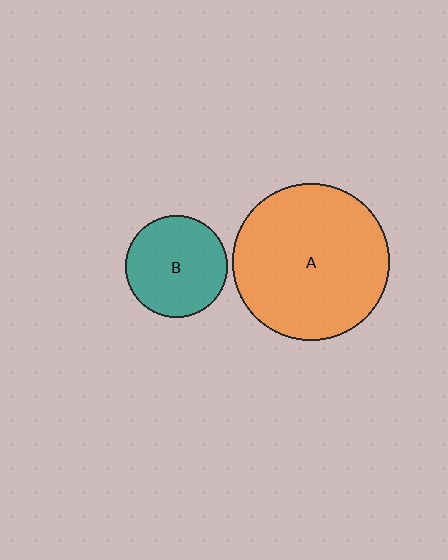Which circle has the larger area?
Circle A (orange).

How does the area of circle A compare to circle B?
Approximately 2.4 times.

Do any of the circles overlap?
No, none of the circles overlap.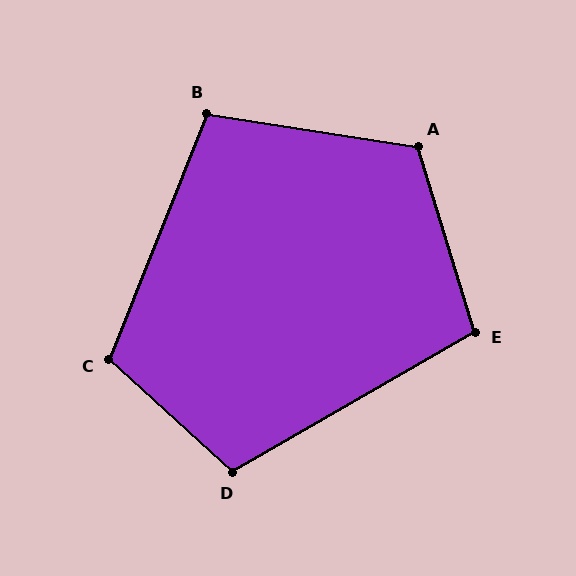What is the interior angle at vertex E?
Approximately 103 degrees (obtuse).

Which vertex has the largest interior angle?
A, at approximately 116 degrees.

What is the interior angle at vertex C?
Approximately 111 degrees (obtuse).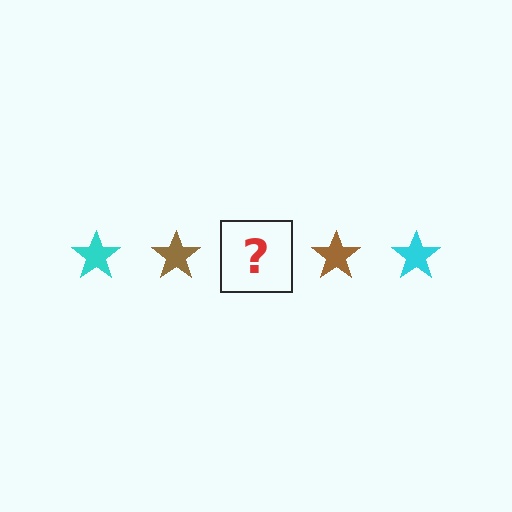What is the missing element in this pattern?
The missing element is a cyan star.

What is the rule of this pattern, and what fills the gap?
The rule is that the pattern cycles through cyan, brown stars. The gap should be filled with a cyan star.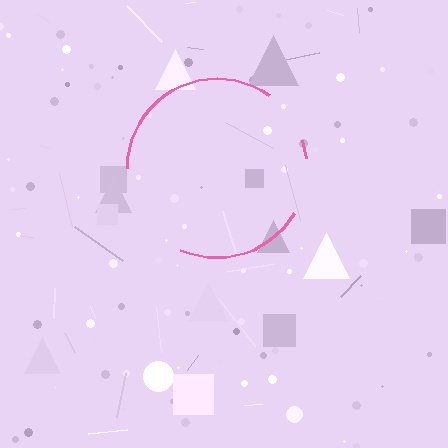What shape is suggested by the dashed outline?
The dashed outline suggests a circle.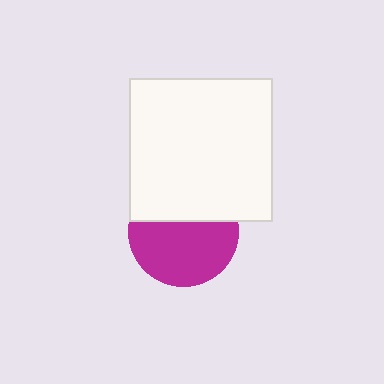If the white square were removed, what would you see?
You would see the complete magenta circle.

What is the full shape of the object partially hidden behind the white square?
The partially hidden object is a magenta circle.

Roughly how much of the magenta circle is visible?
About half of it is visible (roughly 61%).